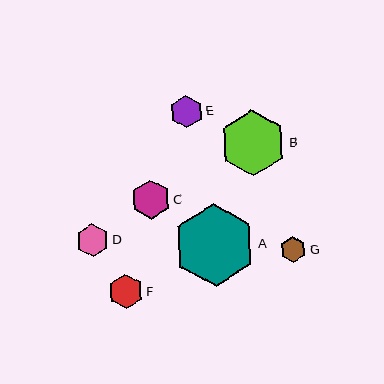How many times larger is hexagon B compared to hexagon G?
Hexagon B is approximately 2.5 times the size of hexagon G.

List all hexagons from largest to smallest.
From largest to smallest: A, B, C, F, D, E, G.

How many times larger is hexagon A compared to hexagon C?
Hexagon A is approximately 2.1 times the size of hexagon C.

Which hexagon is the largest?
Hexagon A is the largest with a size of approximately 82 pixels.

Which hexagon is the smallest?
Hexagon G is the smallest with a size of approximately 26 pixels.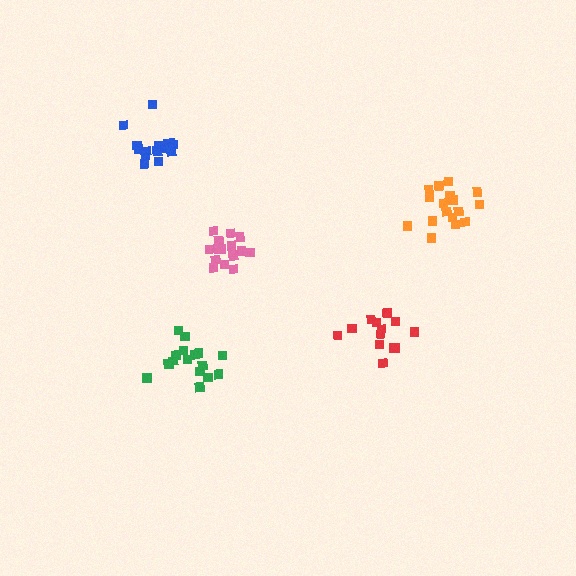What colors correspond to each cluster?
The clusters are colored: blue, green, orange, red, pink.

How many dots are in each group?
Group 1: 15 dots, Group 2: 16 dots, Group 3: 17 dots, Group 4: 13 dots, Group 5: 15 dots (76 total).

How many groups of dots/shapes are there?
There are 5 groups.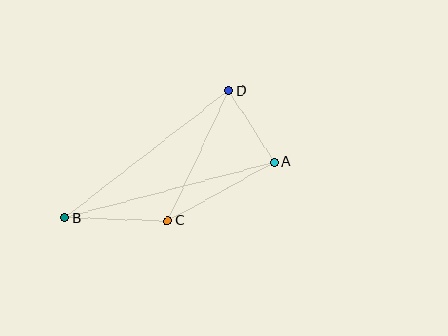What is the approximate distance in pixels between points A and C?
The distance between A and C is approximately 121 pixels.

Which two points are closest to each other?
Points A and D are closest to each other.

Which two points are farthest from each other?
Points A and B are farthest from each other.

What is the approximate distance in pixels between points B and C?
The distance between B and C is approximately 103 pixels.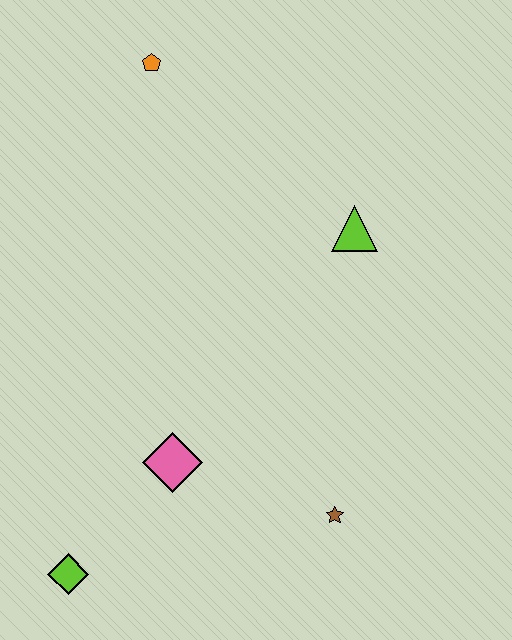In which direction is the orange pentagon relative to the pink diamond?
The orange pentagon is above the pink diamond.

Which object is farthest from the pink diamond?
The orange pentagon is farthest from the pink diamond.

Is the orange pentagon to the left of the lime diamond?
No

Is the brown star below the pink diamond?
Yes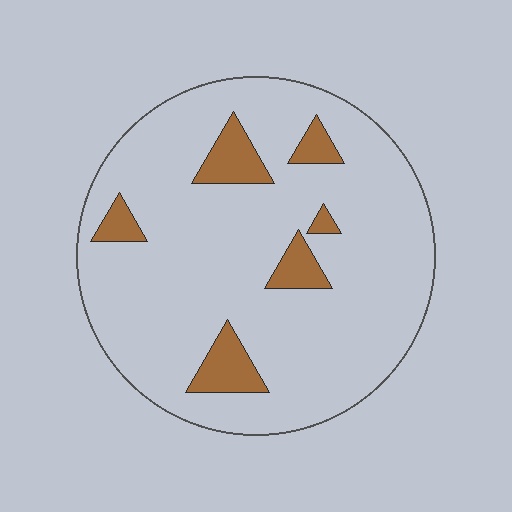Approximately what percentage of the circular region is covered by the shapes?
Approximately 10%.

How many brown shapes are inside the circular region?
6.